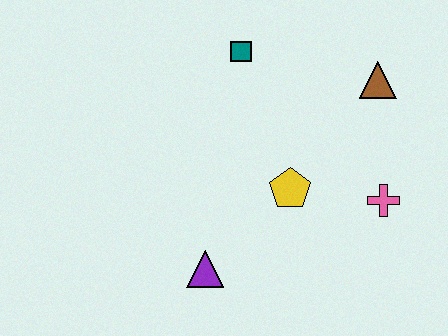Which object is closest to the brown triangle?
The pink cross is closest to the brown triangle.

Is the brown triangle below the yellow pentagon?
No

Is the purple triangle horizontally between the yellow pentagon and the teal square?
No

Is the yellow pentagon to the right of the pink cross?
No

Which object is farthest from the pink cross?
The teal square is farthest from the pink cross.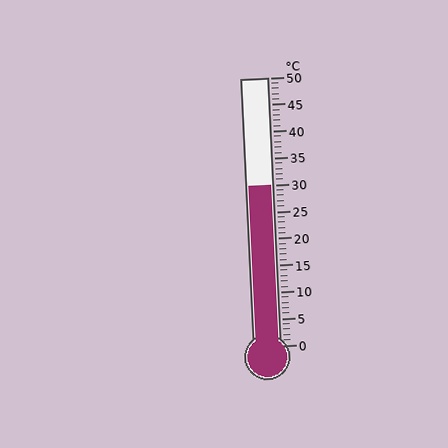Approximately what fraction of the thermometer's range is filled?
The thermometer is filled to approximately 60% of its range.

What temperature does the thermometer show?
The thermometer shows approximately 30°C.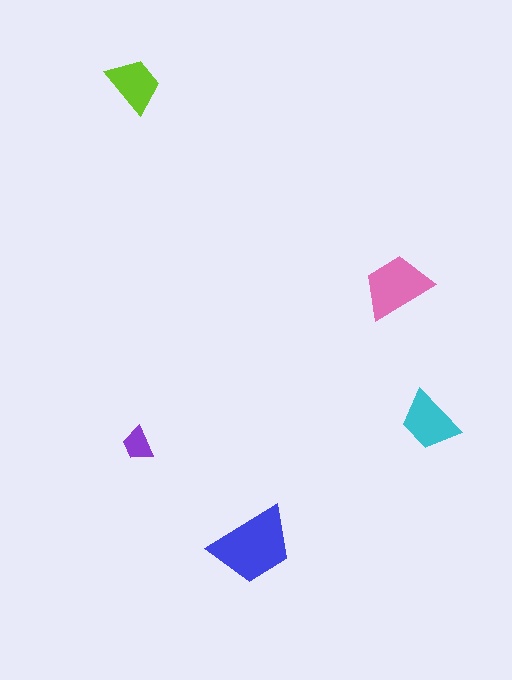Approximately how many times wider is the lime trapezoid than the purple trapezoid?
About 1.5 times wider.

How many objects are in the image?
There are 5 objects in the image.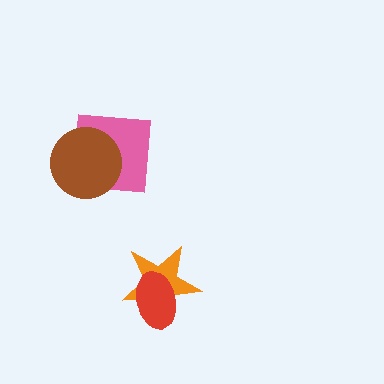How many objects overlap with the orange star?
1 object overlaps with the orange star.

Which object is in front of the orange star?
The red ellipse is in front of the orange star.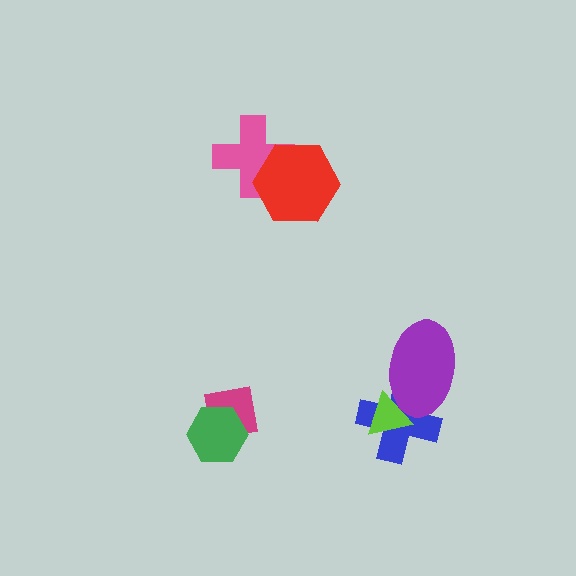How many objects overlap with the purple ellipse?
2 objects overlap with the purple ellipse.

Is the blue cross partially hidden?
Yes, it is partially covered by another shape.